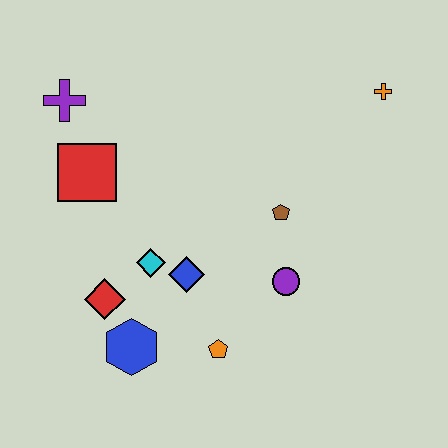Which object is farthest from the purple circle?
The purple cross is farthest from the purple circle.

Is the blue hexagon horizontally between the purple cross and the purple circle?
Yes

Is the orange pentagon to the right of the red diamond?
Yes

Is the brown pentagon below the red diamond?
No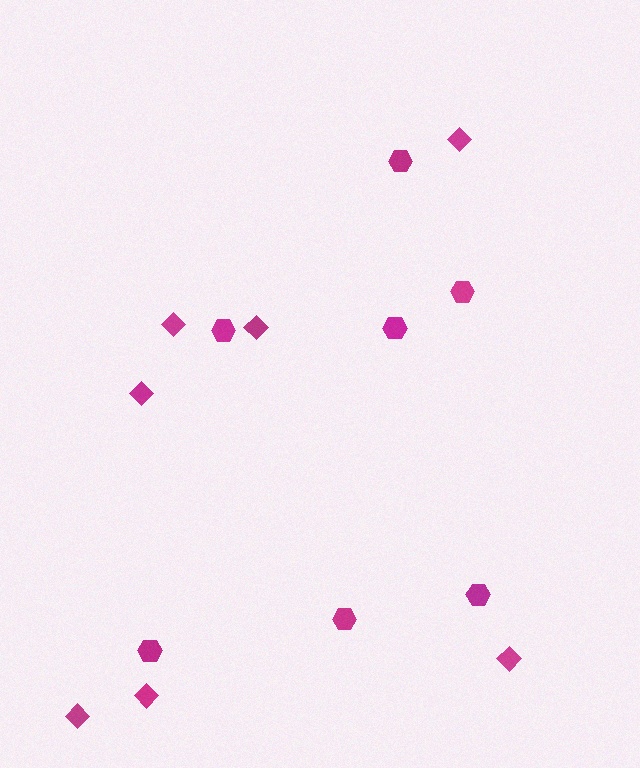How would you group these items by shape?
There are 2 groups: one group of hexagons (7) and one group of diamonds (7).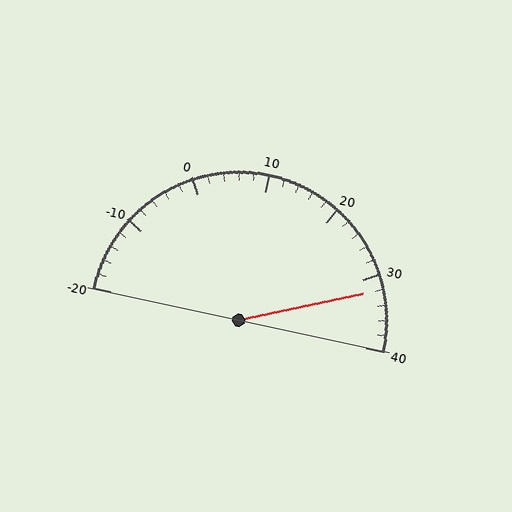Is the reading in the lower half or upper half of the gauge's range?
The reading is in the upper half of the range (-20 to 40).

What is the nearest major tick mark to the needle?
The nearest major tick mark is 30.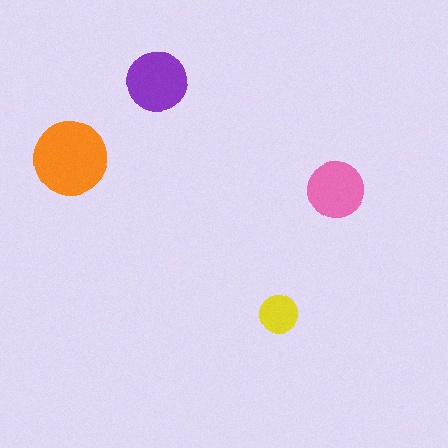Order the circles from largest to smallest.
the orange one, the purple one, the pink one, the yellow one.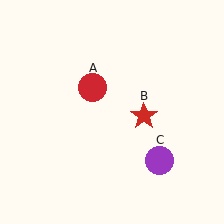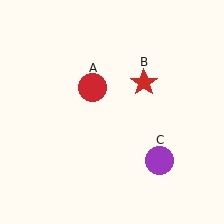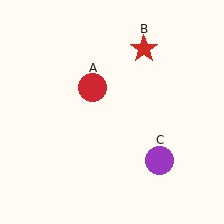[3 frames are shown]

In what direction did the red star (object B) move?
The red star (object B) moved up.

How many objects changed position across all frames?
1 object changed position: red star (object B).